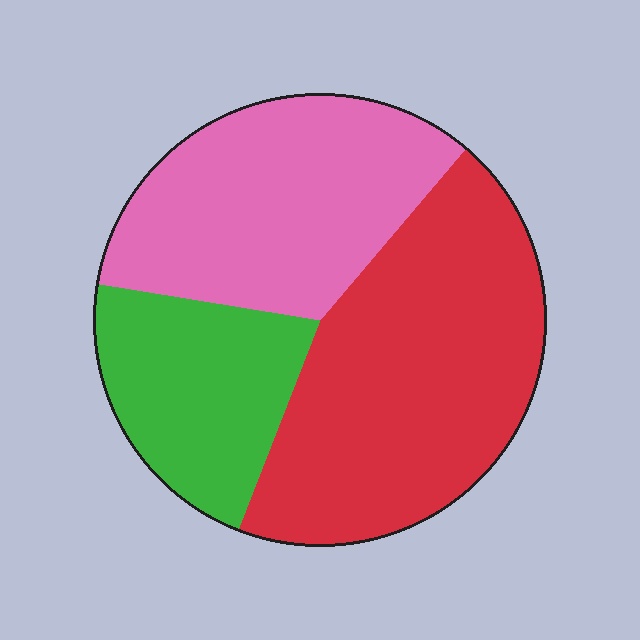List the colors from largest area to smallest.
From largest to smallest: red, pink, green.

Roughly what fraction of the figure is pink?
Pink covers about 35% of the figure.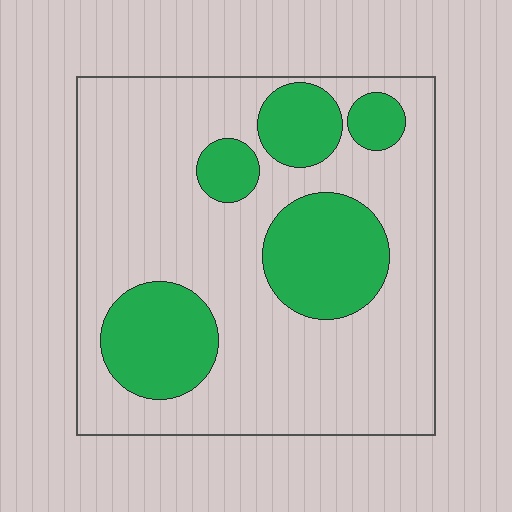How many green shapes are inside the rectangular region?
5.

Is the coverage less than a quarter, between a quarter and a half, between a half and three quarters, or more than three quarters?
Between a quarter and a half.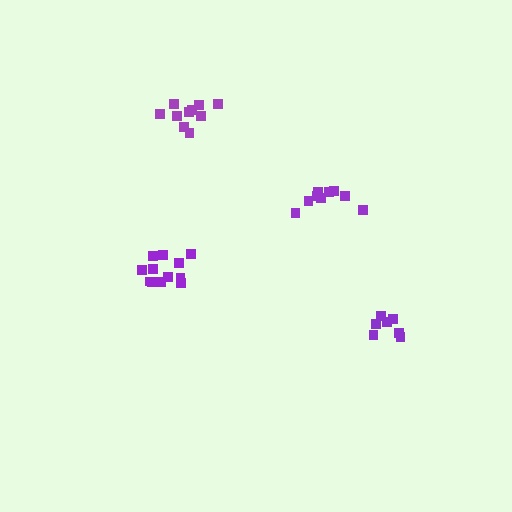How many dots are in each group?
Group 1: 12 dots, Group 2: 7 dots, Group 3: 9 dots, Group 4: 10 dots (38 total).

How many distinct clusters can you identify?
There are 4 distinct clusters.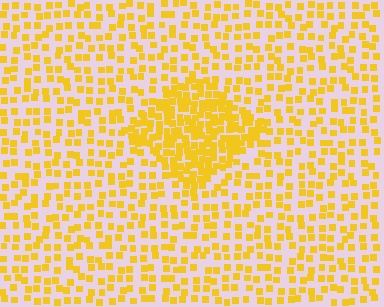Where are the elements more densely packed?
The elements are more densely packed inside the diamond boundary.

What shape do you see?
I see a diamond.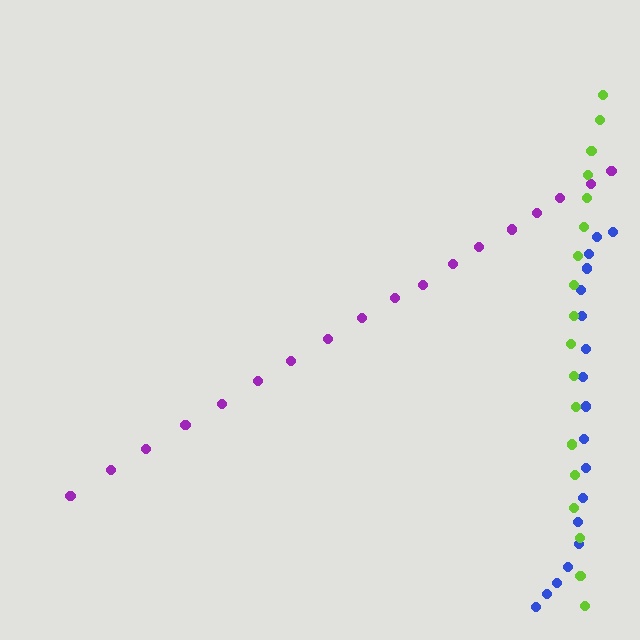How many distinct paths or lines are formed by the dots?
There are 3 distinct paths.